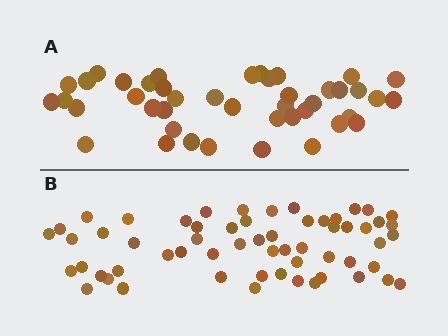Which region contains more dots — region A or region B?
Region B (the bottom region) has more dots.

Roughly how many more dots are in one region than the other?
Region B has approximately 15 more dots than region A.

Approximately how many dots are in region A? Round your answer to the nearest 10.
About 40 dots. (The exact count is 43, which rounds to 40.)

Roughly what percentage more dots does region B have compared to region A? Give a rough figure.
About 35% more.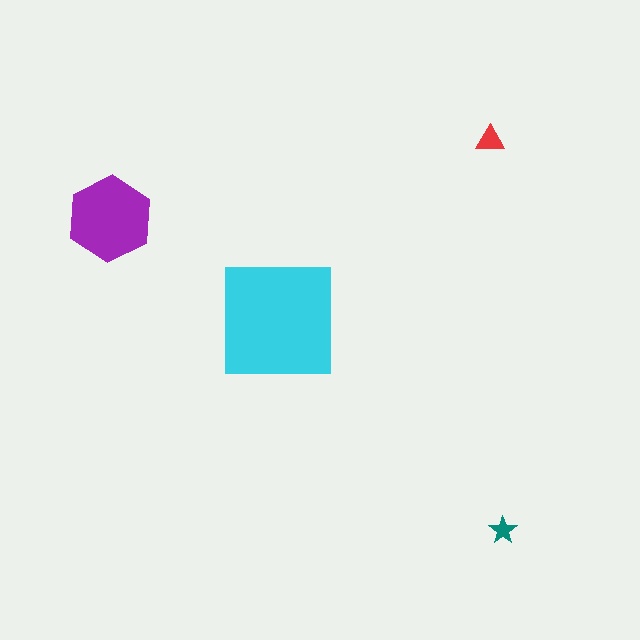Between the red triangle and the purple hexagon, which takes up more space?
The purple hexagon.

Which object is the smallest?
The teal star.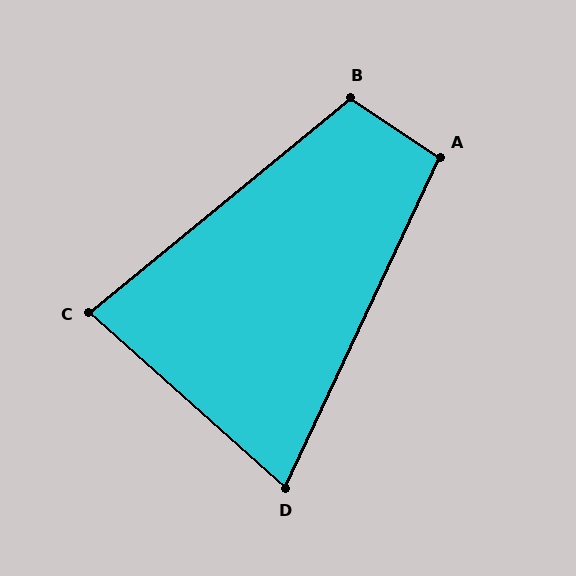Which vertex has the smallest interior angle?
D, at approximately 73 degrees.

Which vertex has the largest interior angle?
B, at approximately 107 degrees.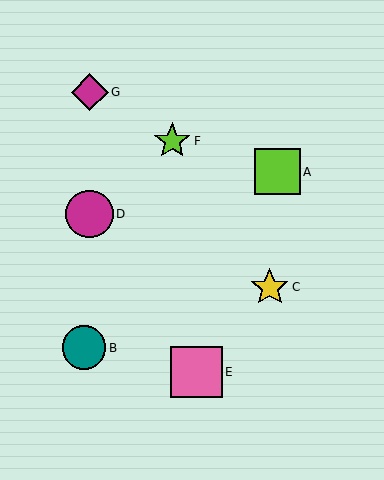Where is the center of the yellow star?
The center of the yellow star is at (270, 287).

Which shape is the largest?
The pink square (labeled E) is the largest.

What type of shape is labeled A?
Shape A is a lime square.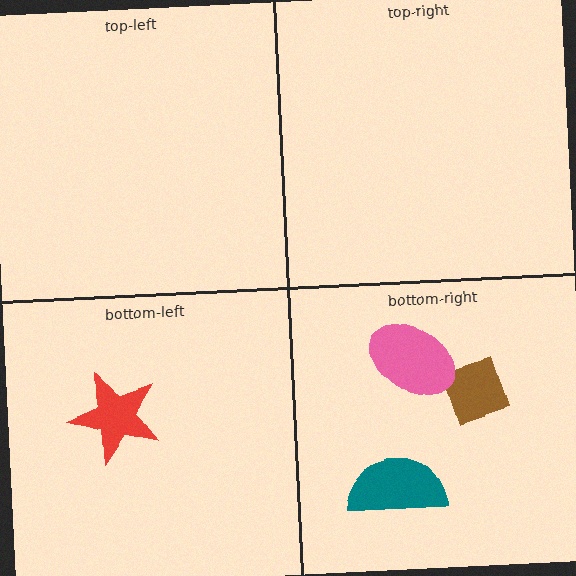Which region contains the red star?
The bottom-left region.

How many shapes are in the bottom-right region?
3.